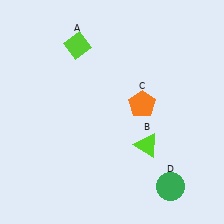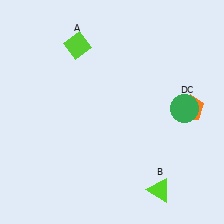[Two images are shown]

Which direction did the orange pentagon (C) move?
The orange pentagon (C) moved right.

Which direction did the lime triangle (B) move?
The lime triangle (B) moved down.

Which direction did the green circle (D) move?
The green circle (D) moved up.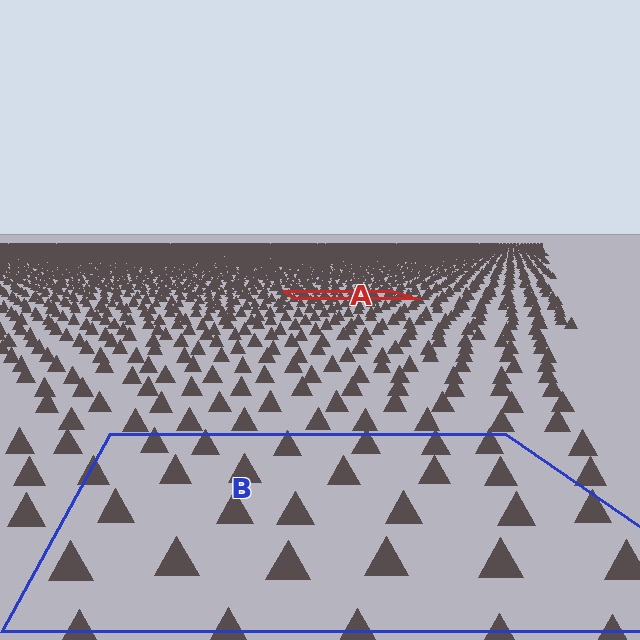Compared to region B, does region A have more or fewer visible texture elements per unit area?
Region A has more texture elements per unit area — they are packed more densely because it is farther away.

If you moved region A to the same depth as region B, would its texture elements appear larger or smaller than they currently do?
They would appear larger. At a closer depth, the same texture elements are projected at a bigger on-screen size.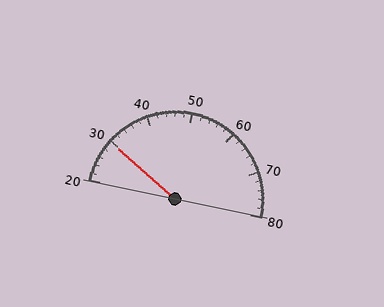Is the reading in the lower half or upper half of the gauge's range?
The reading is in the lower half of the range (20 to 80).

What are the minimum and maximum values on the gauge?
The gauge ranges from 20 to 80.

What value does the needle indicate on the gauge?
The needle indicates approximately 30.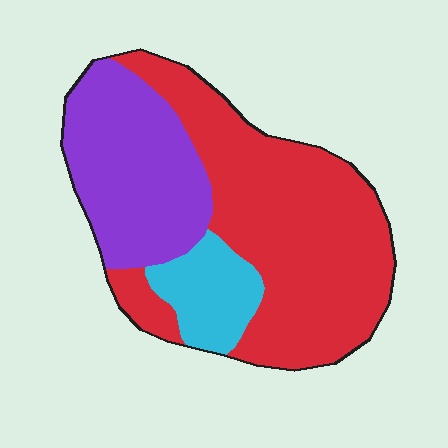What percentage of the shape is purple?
Purple takes up between a quarter and a half of the shape.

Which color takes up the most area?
Red, at roughly 55%.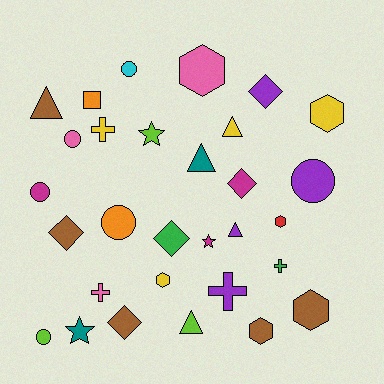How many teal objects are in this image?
There are 2 teal objects.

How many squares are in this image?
There is 1 square.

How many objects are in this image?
There are 30 objects.